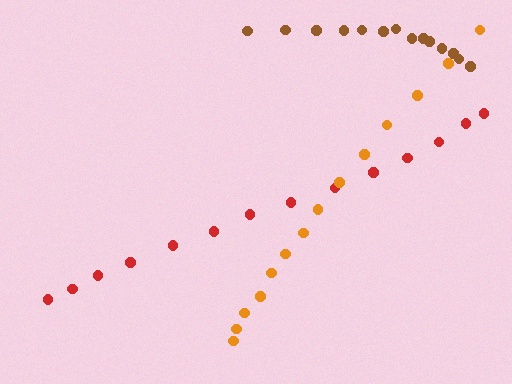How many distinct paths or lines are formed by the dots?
There are 3 distinct paths.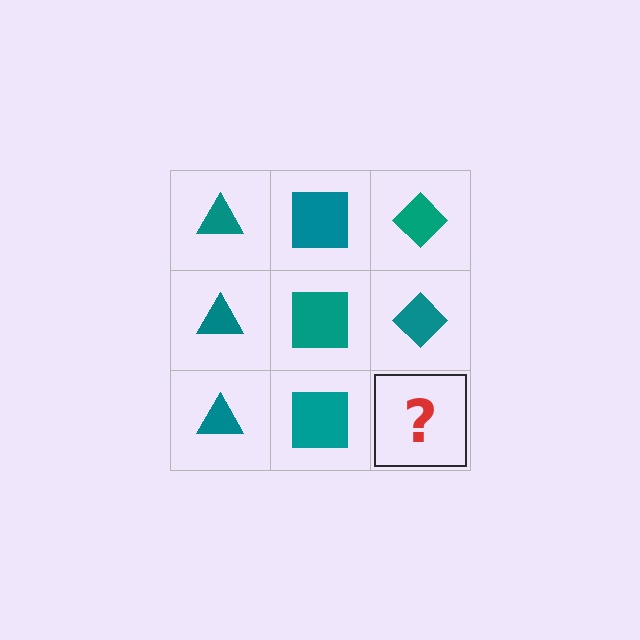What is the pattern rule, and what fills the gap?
The rule is that each column has a consistent shape. The gap should be filled with a teal diamond.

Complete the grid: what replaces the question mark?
The question mark should be replaced with a teal diamond.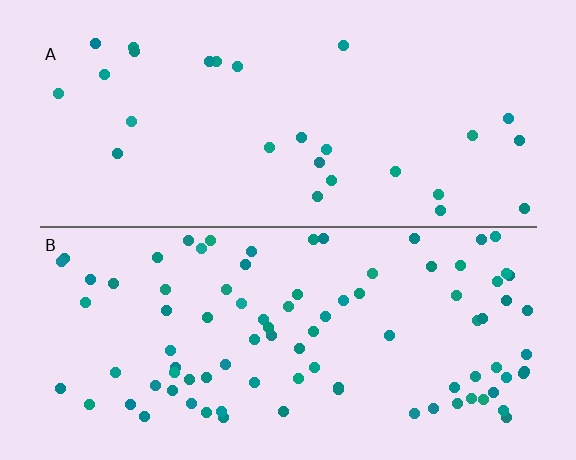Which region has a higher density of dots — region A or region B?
B (the bottom).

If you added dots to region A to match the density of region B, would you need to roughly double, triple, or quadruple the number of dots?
Approximately triple.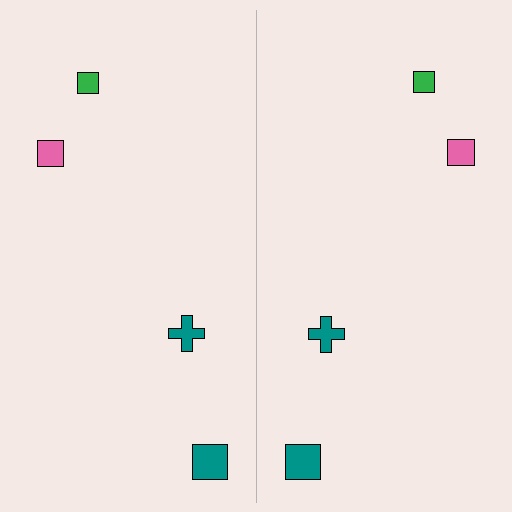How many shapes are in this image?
There are 8 shapes in this image.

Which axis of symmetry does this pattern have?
The pattern has a vertical axis of symmetry running through the center of the image.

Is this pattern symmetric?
Yes, this pattern has bilateral (reflection) symmetry.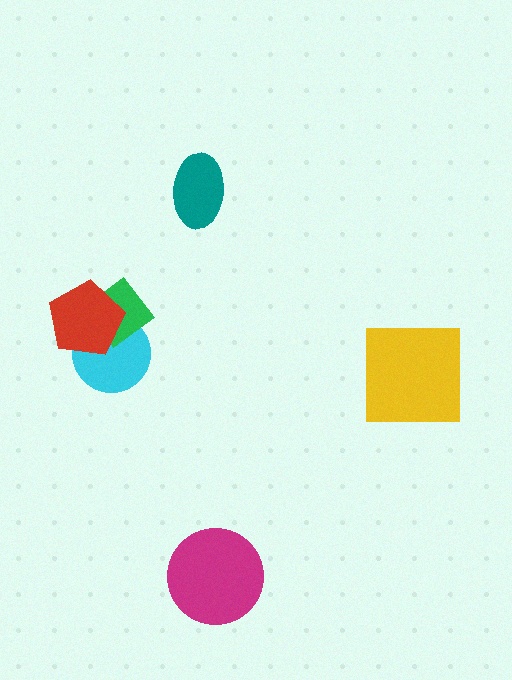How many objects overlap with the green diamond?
2 objects overlap with the green diamond.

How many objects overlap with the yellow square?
0 objects overlap with the yellow square.